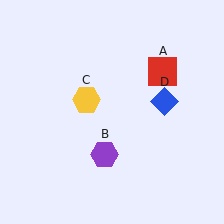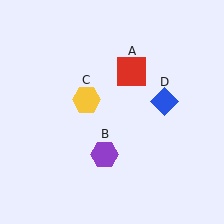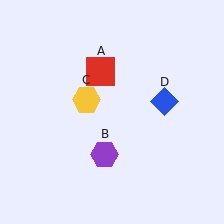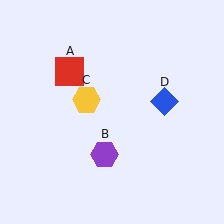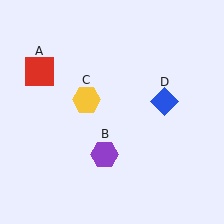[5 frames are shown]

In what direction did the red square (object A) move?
The red square (object A) moved left.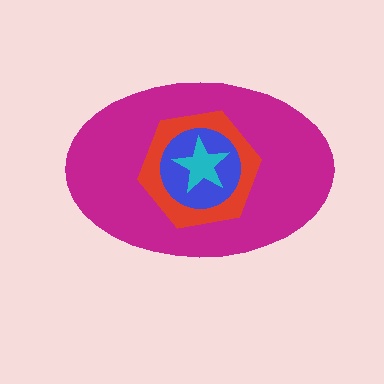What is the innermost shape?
The cyan star.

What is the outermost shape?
The magenta ellipse.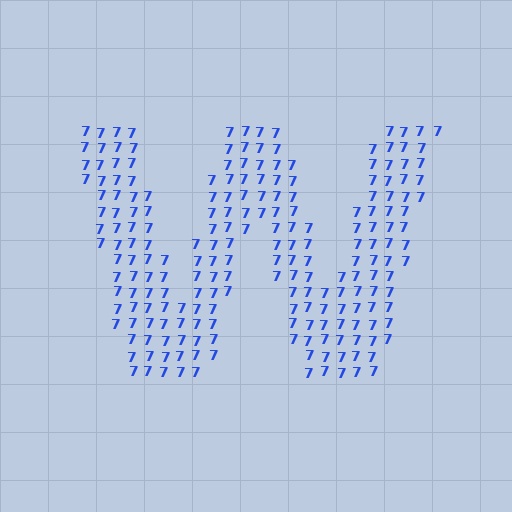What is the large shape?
The large shape is the letter W.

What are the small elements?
The small elements are digit 7's.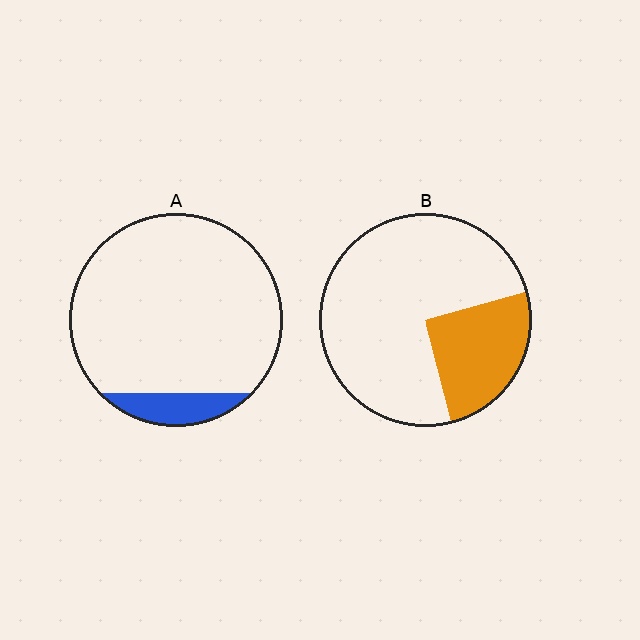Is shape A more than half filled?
No.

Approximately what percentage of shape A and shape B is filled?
A is approximately 10% and B is approximately 25%.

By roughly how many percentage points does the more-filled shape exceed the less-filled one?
By roughly 15 percentage points (B over A).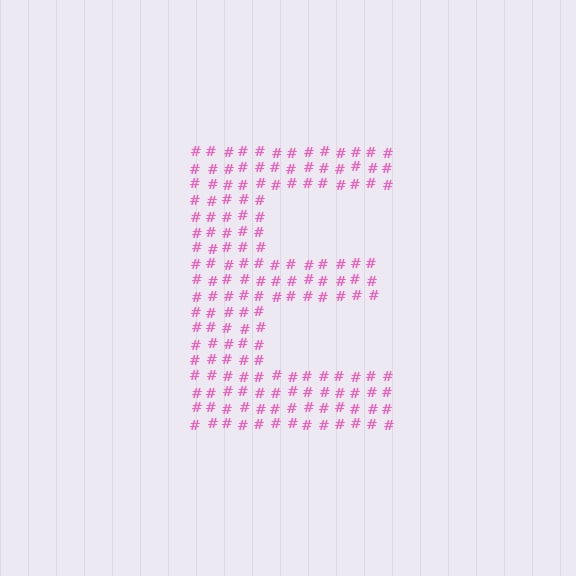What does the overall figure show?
The overall figure shows the letter E.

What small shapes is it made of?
It is made of small hash symbols.